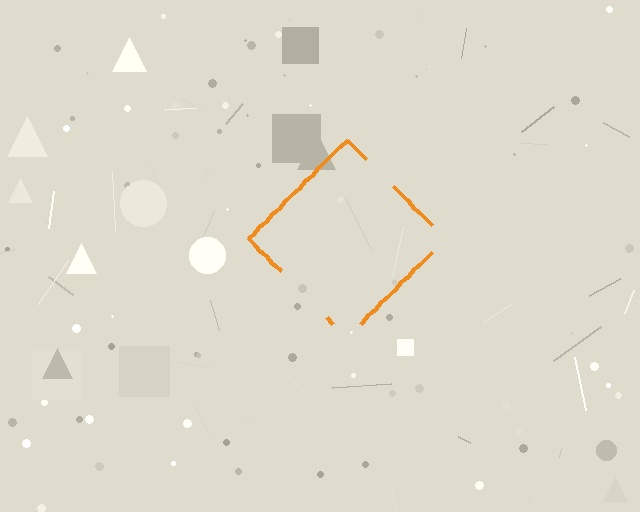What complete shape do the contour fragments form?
The contour fragments form a diamond.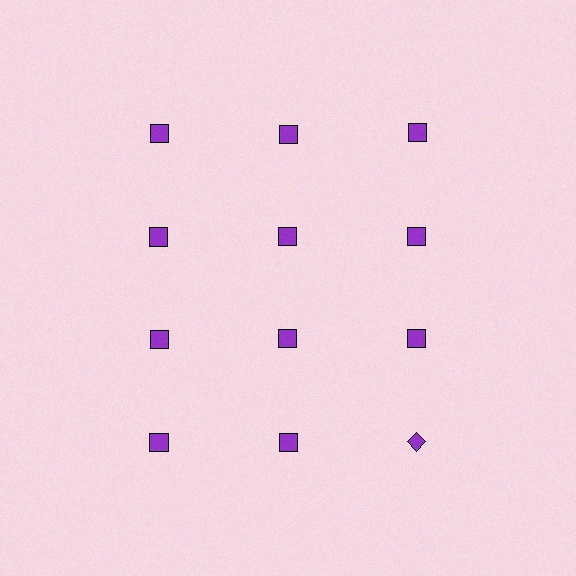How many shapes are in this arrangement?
There are 12 shapes arranged in a grid pattern.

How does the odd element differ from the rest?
It has a different shape: diamond instead of square.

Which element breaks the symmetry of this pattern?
The purple diamond in the fourth row, center column breaks the symmetry. All other shapes are purple squares.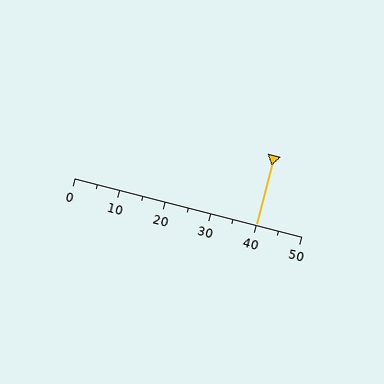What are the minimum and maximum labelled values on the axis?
The axis runs from 0 to 50.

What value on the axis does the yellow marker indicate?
The marker indicates approximately 40.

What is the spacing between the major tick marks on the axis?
The major ticks are spaced 10 apart.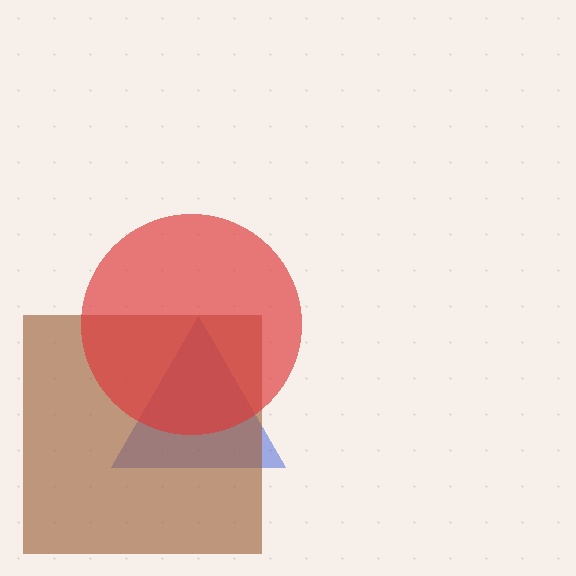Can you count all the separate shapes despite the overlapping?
Yes, there are 3 separate shapes.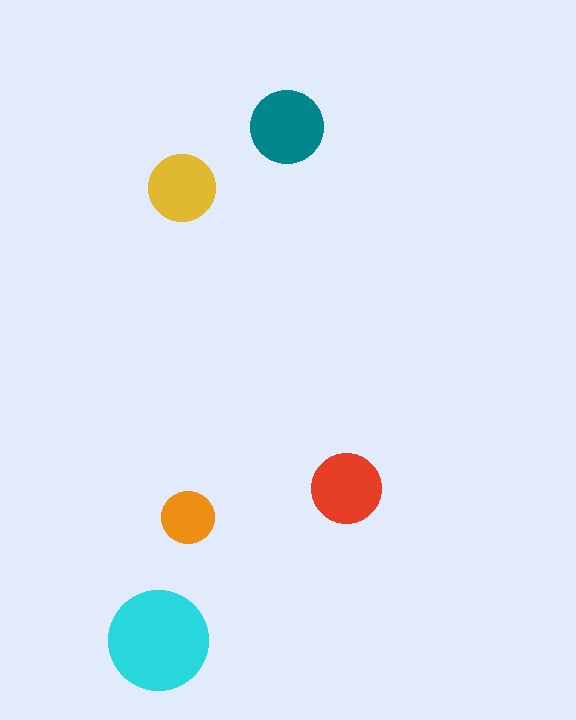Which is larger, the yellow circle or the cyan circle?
The cyan one.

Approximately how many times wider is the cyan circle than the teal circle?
About 1.5 times wider.